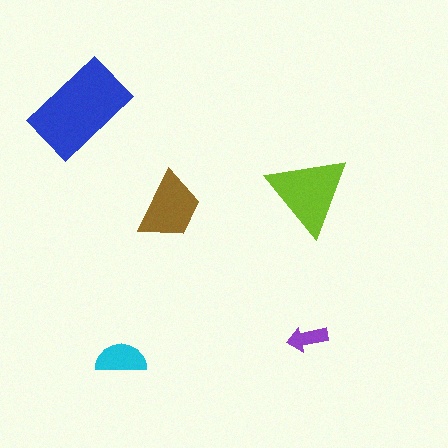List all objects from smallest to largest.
The purple arrow, the cyan semicircle, the brown trapezoid, the lime triangle, the blue rectangle.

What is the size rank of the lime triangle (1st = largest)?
2nd.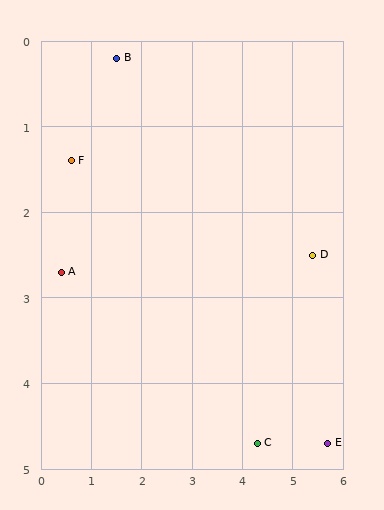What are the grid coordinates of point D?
Point D is at approximately (5.4, 2.5).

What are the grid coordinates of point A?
Point A is at approximately (0.4, 2.7).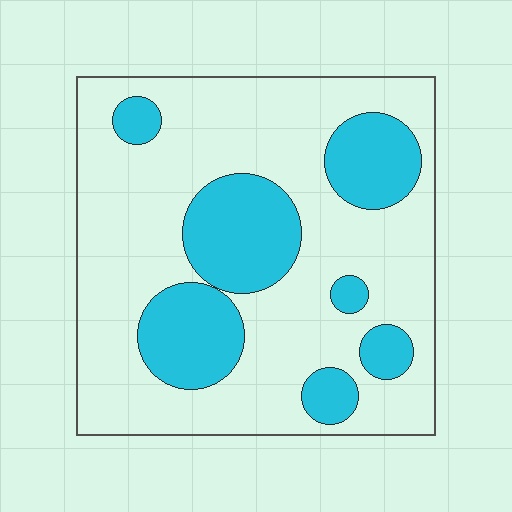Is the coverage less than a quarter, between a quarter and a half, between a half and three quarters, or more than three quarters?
Between a quarter and a half.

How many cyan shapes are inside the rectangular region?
7.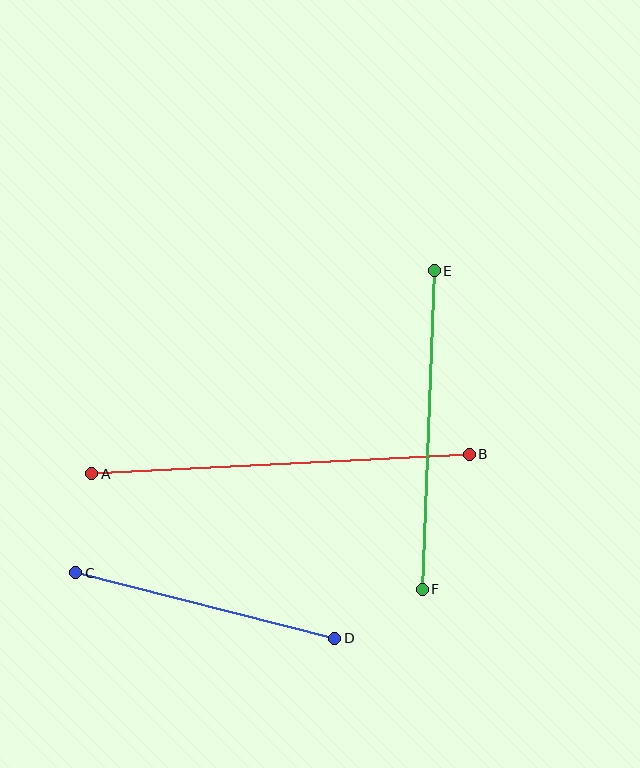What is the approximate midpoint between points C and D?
The midpoint is at approximately (205, 605) pixels.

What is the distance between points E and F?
The distance is approximately 319 pixels.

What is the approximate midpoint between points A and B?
The midpoint is at approximately (281, 464) pixels.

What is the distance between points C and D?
The distance is approximately 267 pixels.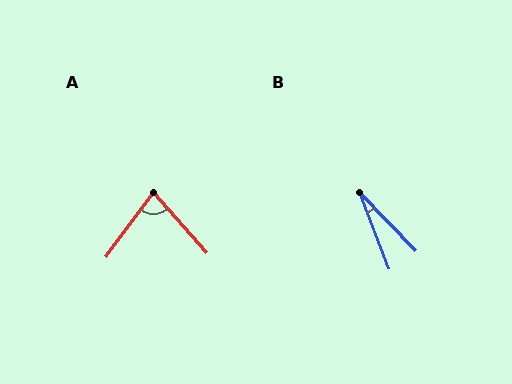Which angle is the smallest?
B, at approximately 23 degrees.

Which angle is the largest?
A, at approximately 78 degrees.